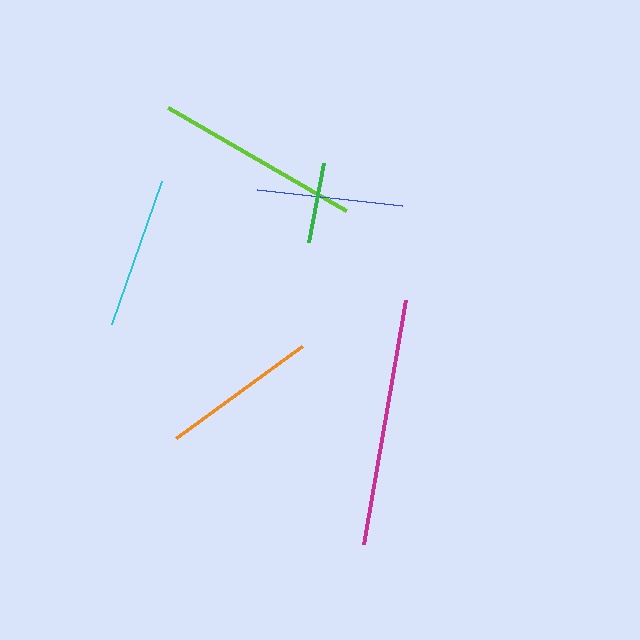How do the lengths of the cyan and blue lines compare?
The cyan and blue lines are approximately the same length.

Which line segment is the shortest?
The green line is the shortest at approximately 81 pixels.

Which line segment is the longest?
The magenta line is the longest at approximately 248 pixels.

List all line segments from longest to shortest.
From longest to shortest: magenta, lime, orange, cyan, blue, green.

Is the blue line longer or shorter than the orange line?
The orange line is longer than the blue line.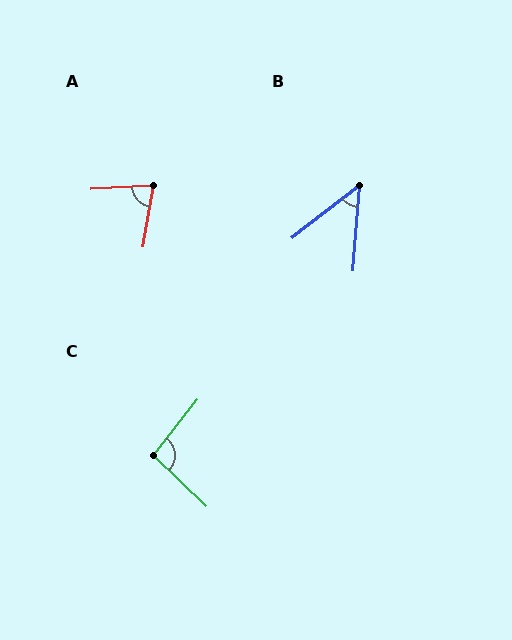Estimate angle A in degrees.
Approximately 77 degrees.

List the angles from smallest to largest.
B (48°), A (77°), C (96°).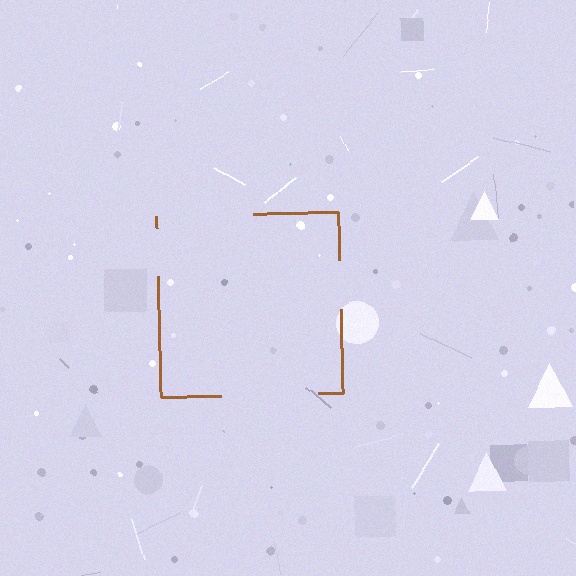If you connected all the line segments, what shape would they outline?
They would outline a square.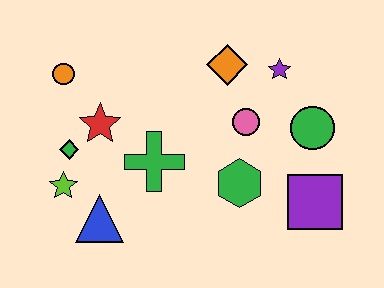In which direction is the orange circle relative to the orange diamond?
The orange circle is to the left of the orange diamond.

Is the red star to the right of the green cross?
No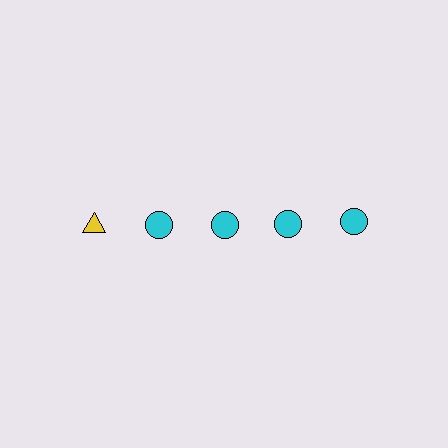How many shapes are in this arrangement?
There are 5 shapes arranged in a grid pattern.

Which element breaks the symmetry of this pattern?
The yellow triangle in the top row, leftmost column breaks the symmetry. All other shapes are cyan circles.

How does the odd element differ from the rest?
It differs in both color (yellow instead of cyan) and shape (triangle instead of circle).